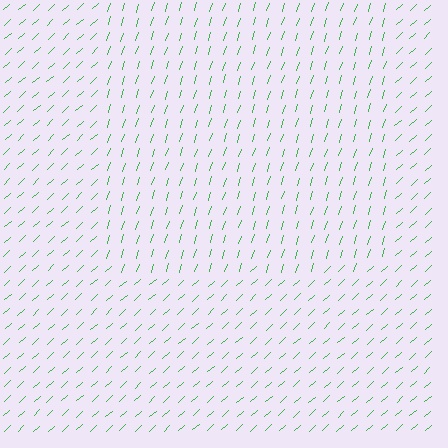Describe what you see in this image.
The image is filled with small green line segments. A rectangle region in the image has lines oriented differently from the surrounding lines, creating a visible texture boundary.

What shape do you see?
I see a rectangle.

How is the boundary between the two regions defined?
The boundary is defined purely by a change in line orientation (approximately 30 degrees difference). All lines are the same color and thickness.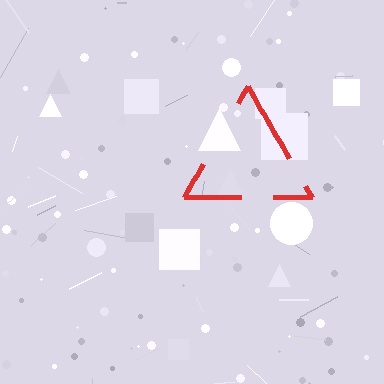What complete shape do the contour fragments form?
The contour fragments form a triangle.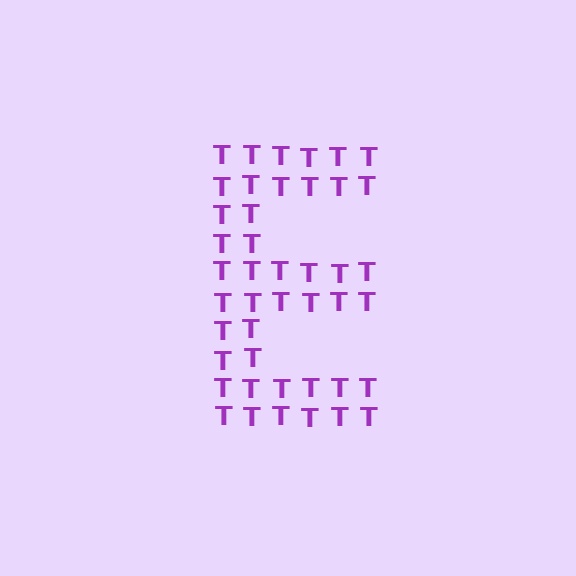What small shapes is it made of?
It is made of small letter T's.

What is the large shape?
The large shape is the letter E.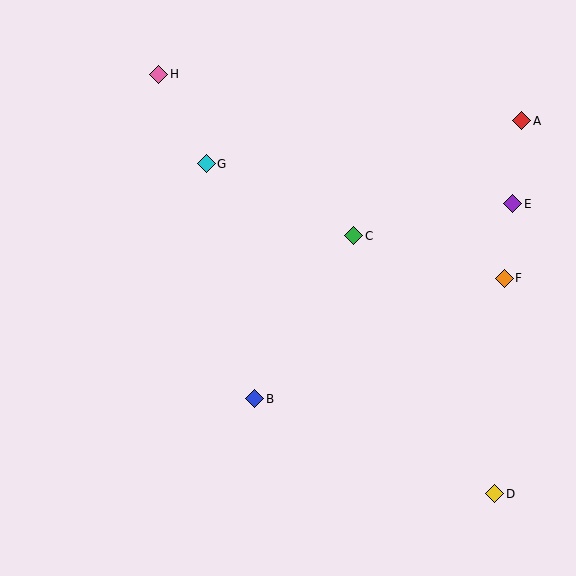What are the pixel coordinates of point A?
Point A is at (522, 121).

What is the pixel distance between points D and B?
The distance between D and B is 258 pixels.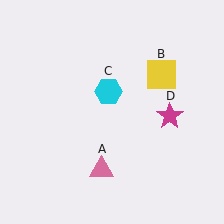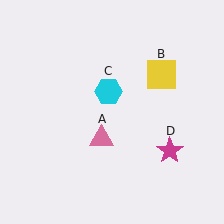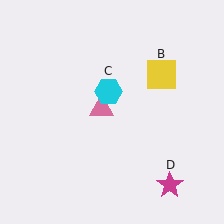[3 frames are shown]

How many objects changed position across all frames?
2 objects changed position: pink triangle (object A), magenta star (object D).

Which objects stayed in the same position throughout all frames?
Yellow square (object B) and cyan hexagon (object C) remained stationary.